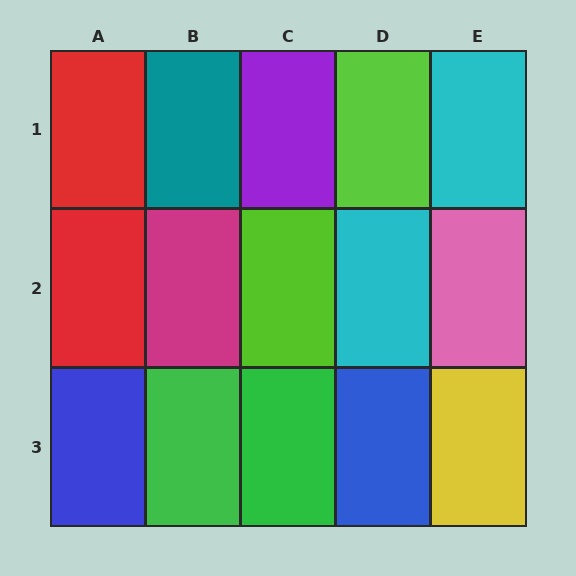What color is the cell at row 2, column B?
Magenta.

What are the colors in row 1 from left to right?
Red, teal, purple, lime, cyan.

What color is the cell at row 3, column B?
Green.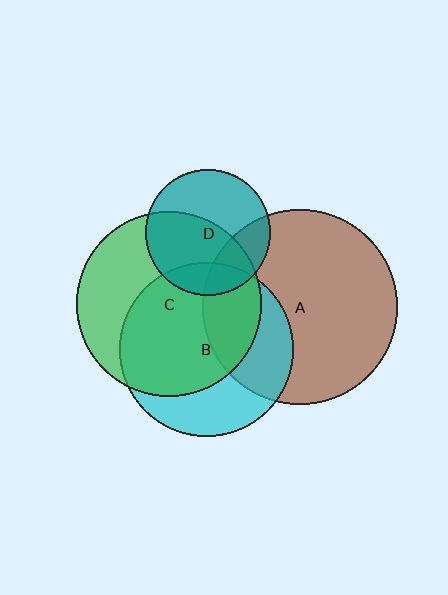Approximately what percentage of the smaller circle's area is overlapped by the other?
Approximately 20%.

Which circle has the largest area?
Circle A (brown).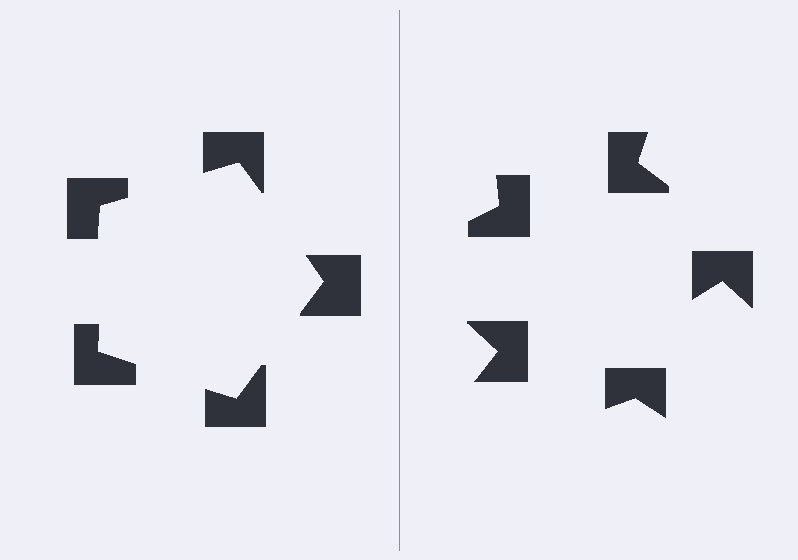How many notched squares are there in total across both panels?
10 — 5 on each side.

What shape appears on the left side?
An illusory pentagon.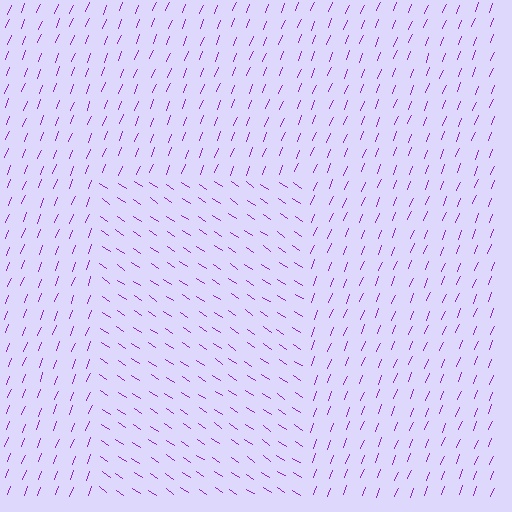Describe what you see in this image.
The image is filled with small purple line segments. A rectangle region in the image has lines oriented differently from the surrounding lines, creating a visible texture boundary.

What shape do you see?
I see a rectangle.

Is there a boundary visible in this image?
Yes, there is a texture boundary formed by a change in line orientation.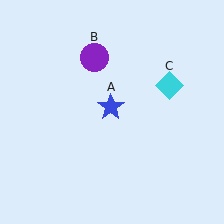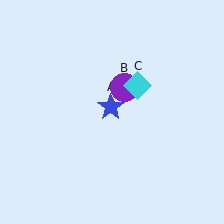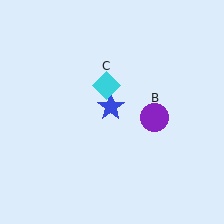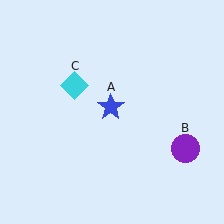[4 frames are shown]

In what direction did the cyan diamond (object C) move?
The cyan diamond (object C) moved left.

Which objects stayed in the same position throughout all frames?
Blue star (object A) remained stationary.